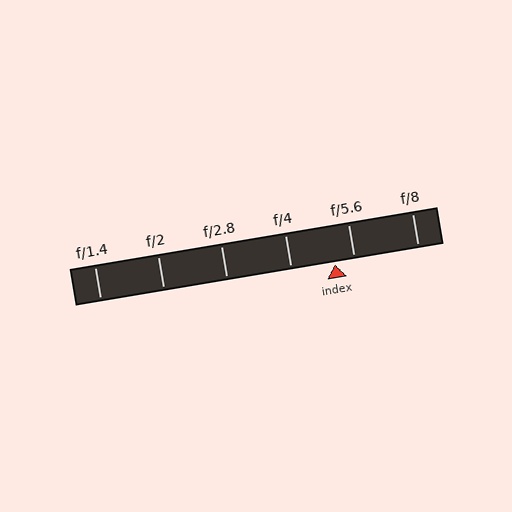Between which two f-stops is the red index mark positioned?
The index mark is between f/4 and f/5.6.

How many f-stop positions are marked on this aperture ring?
There are 6 f-stop positions marked.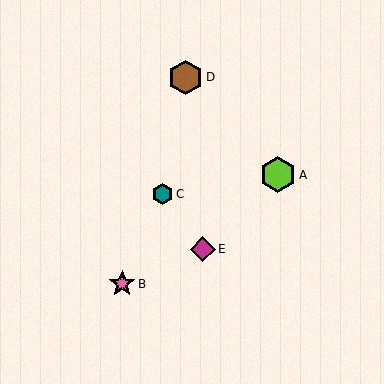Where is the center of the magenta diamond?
The center of the magenta diamond is at (203, 249).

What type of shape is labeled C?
Shape C is a teal hexagon.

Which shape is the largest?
The lime hexagon (labeled A) is the largest.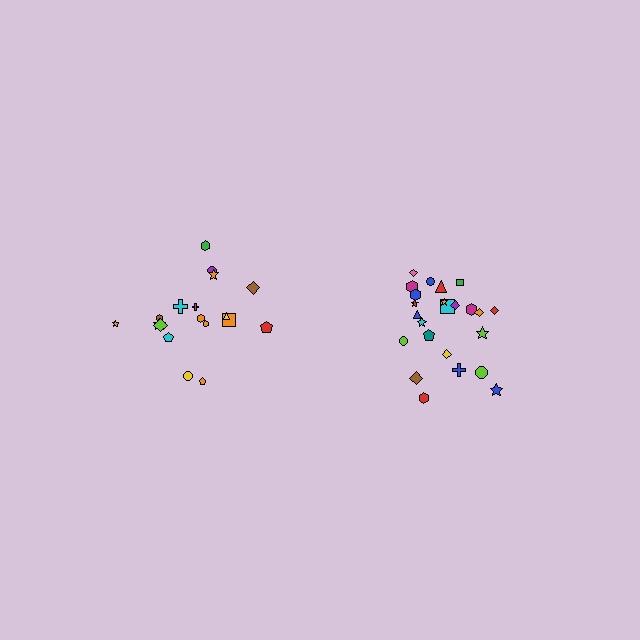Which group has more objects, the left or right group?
The right group.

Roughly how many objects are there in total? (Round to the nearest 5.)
Roughly 45 objects in total.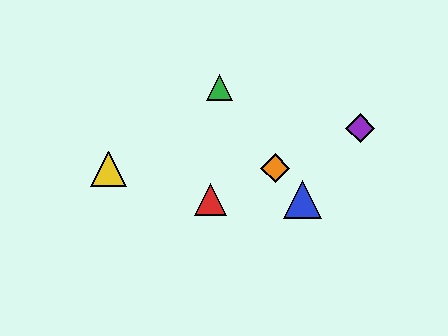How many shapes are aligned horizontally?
2 shapes (the red triangle, the blue triangle) are aligned horizontally.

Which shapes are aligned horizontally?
The red triangle, the blue triangle are aligned horizontally.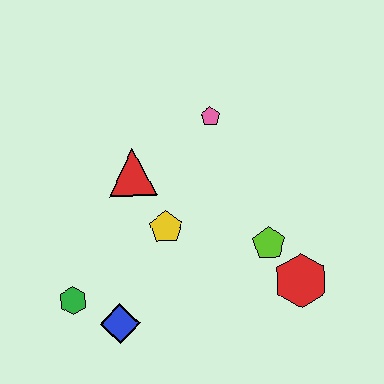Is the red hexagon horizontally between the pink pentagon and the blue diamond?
No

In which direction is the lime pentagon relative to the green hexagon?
The lime pentagon is to the right of the green hexagon.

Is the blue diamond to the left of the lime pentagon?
Yes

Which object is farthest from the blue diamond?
The pink pentagon is farthest from the blue diamond.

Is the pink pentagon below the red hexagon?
No